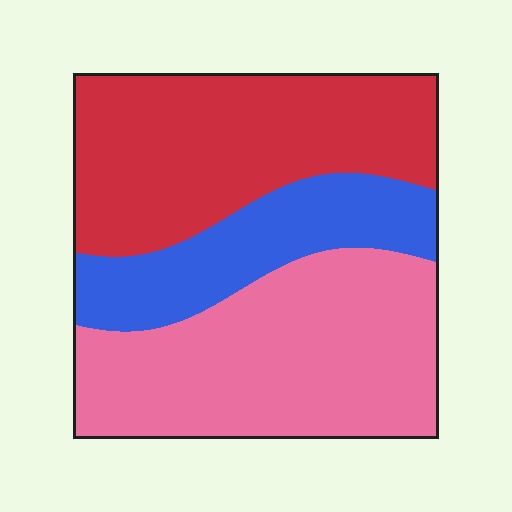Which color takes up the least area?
Blue, at roughly 20%.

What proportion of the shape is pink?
Pink covers roughly 40% of the shape.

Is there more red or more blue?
Red.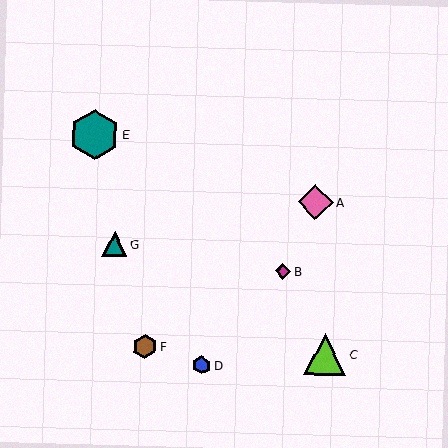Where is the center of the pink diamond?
The center of the pink diamond is at (316, 202).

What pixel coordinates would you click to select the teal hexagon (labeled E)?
Click at (95, 135) to select the teal hexagon E.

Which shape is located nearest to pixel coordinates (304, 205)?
The pink diamond (labeled A) at (316, 202) is nearest to that location.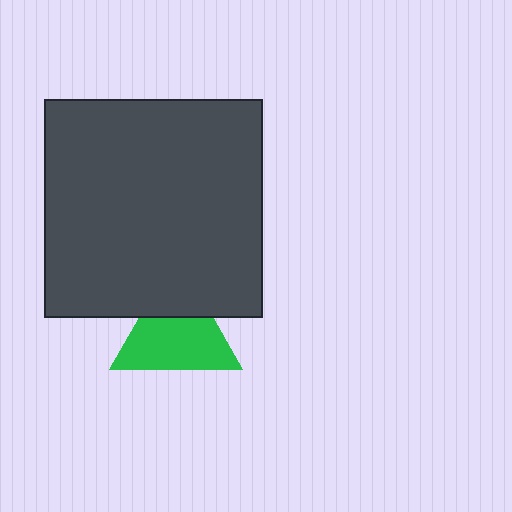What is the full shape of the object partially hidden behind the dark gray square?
The partially hidden object is a green triangle.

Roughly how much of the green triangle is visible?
Most of it is visible (roughly 69%).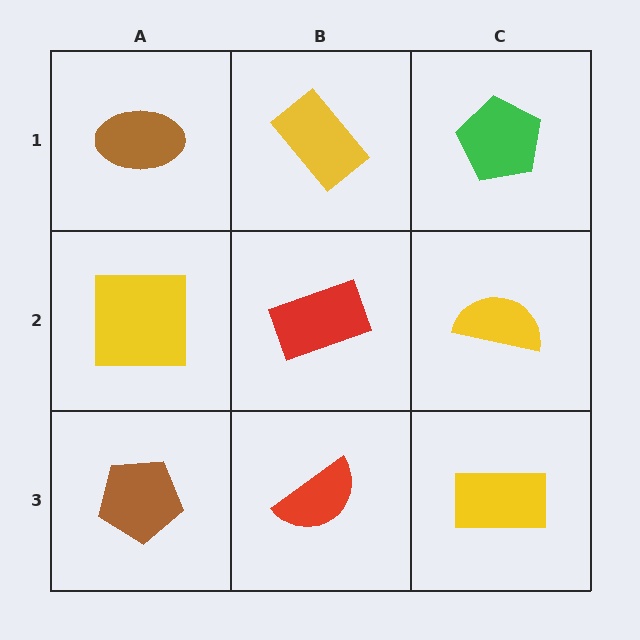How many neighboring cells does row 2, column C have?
3.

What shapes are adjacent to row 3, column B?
A red rectangle (row 2, column B), a brown pentagon (row 3, column A), a yellow rectangle (row 3, column C).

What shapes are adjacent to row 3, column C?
A yellow semicircle (row 2, column C), a red semicircle (row 3, column B).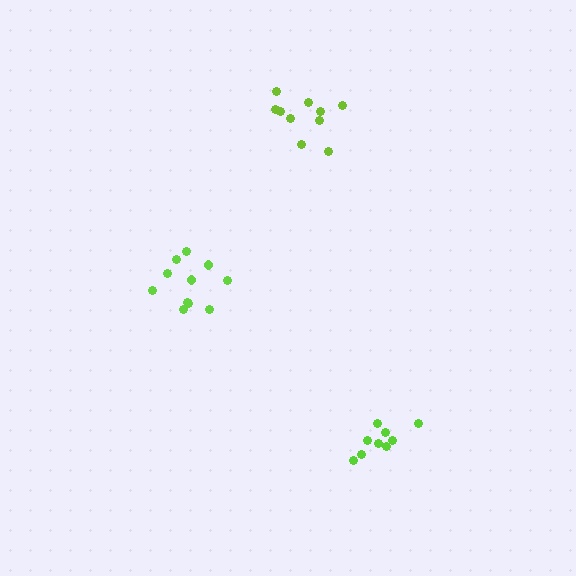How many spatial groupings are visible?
There are 3 spatial groupings.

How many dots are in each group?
Group 1: 11 dots, Group 2: 9 dots, Group 3: 10 dots (30 total).